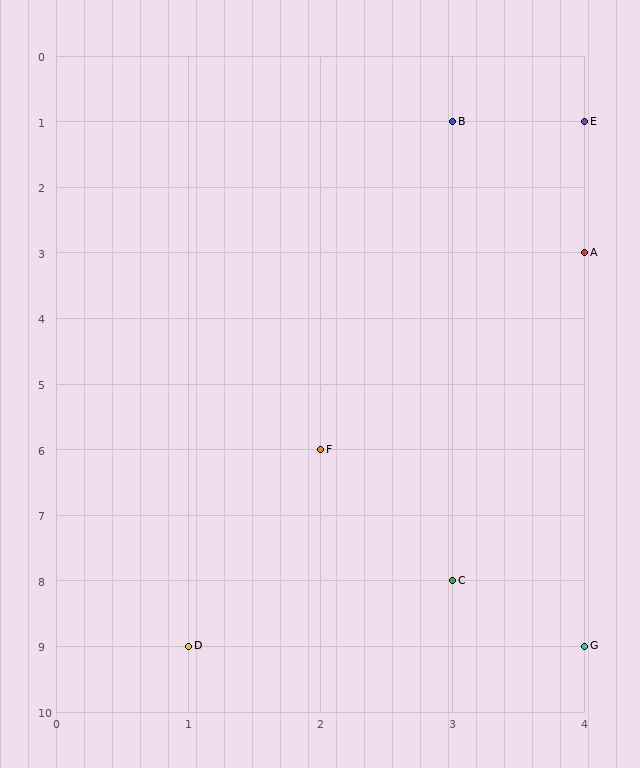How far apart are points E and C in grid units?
Points E and C are 1 column and 7 rows apart (about 7.1 grid units diagonally).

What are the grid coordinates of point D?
Point D is at grid coordinates (1, 9).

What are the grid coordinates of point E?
Point E is at grid coordinates (4, 1).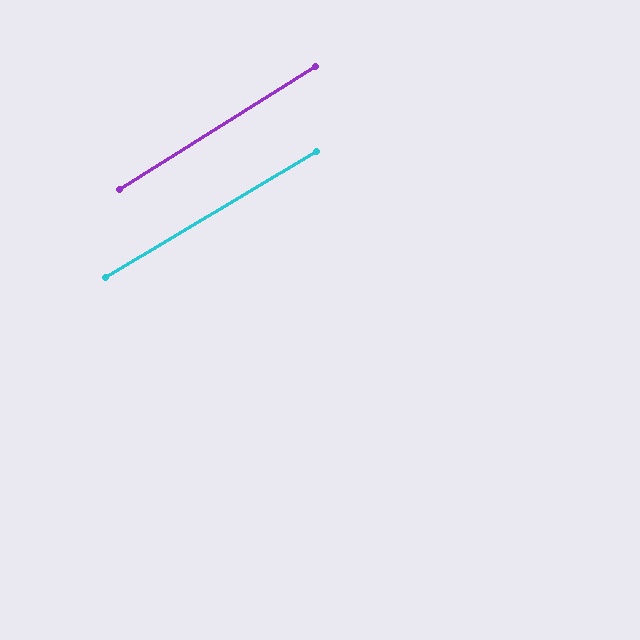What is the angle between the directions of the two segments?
Approximately 2 degrees.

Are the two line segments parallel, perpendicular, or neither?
Parallel — their directions differ by only 1.6°.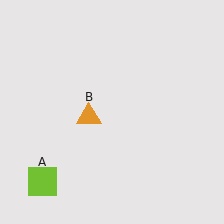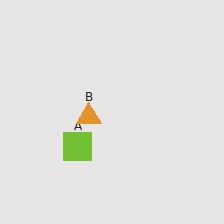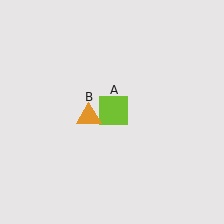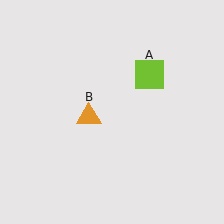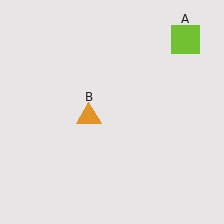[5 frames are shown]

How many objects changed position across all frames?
1 object changed position: lime square (object A).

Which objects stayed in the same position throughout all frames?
Orange triangle (object B) remained stationary.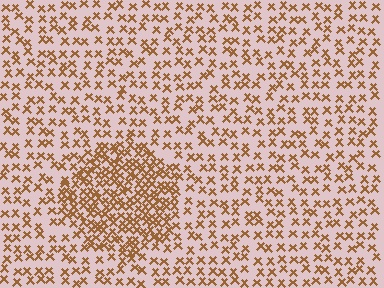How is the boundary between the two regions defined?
The boundary is defined by a change in element density (approximately 2.2x ratio). All elements are the same color, size, and shape.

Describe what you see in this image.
The image contains small brown elements arranged at two different densities. A circle-shaped region is visible where the elements are more densely packed than the surrounding area.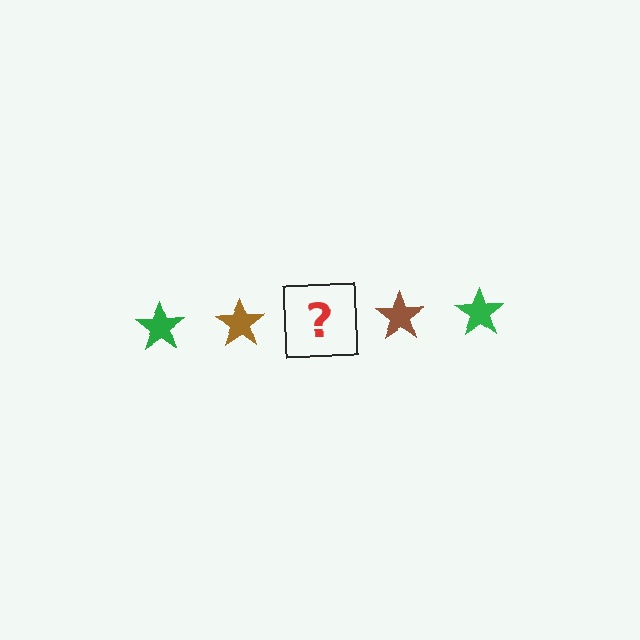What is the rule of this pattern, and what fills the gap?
The rule is that the pattern cycles through green, brown stars. The gap should be filled with a green star.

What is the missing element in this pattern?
The missing element is a green star.